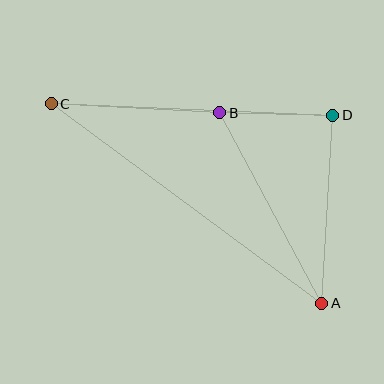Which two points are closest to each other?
Points B and D are closest to each other.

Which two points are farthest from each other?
Points A and C are farthest from each other.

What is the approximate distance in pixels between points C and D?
The distance between C and D is approximately 282 pixels.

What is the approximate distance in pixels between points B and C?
The distance between B and C is approximately 169 pixels.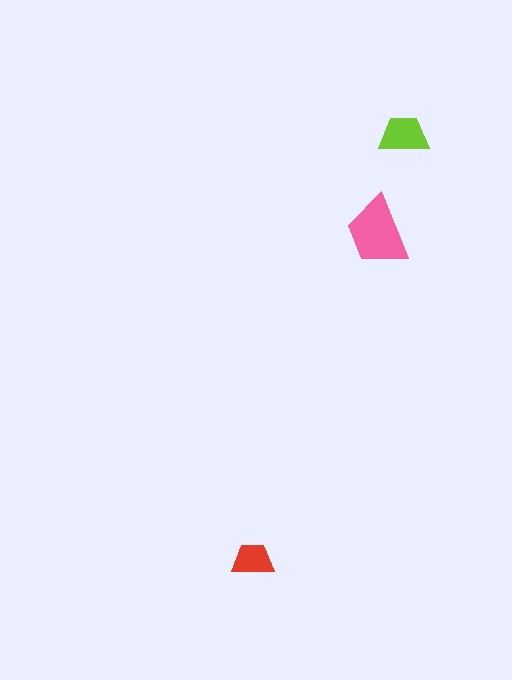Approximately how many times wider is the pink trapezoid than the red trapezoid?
About 1.5 times wider.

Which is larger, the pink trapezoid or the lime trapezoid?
The pink one.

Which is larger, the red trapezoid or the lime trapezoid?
The lime one.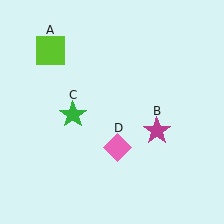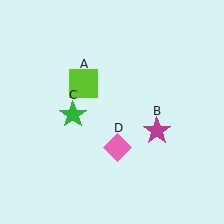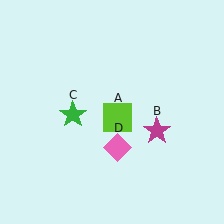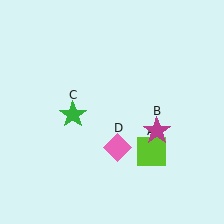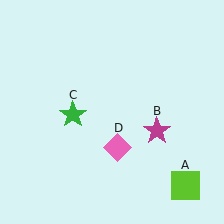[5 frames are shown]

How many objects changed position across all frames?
1 object changed position: lime square (object A).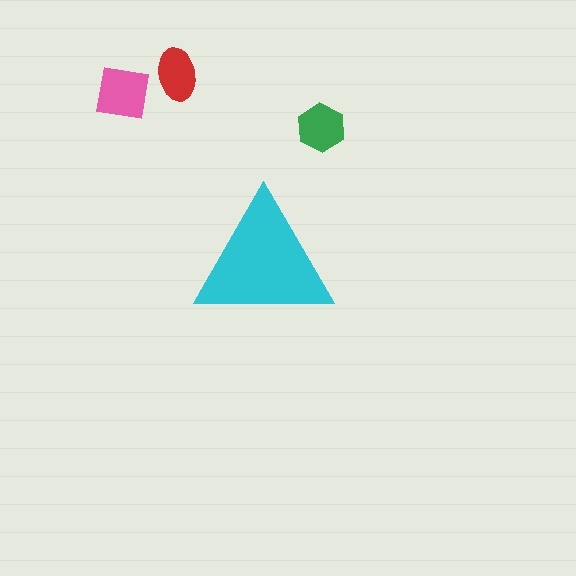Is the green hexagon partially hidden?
No, the green hexagon is fully visible.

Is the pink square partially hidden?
No, the pink square is fully visible.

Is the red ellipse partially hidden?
No, the red ellipse is fully visible.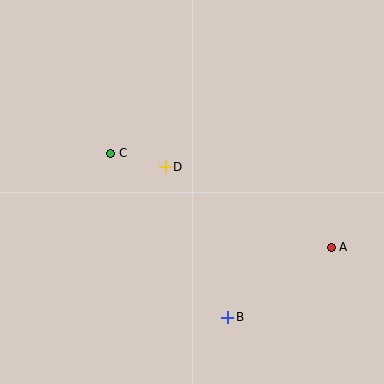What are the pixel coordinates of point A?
Point A is at (331, 247).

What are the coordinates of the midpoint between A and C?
The midpoint between A and C is at (221, 200).